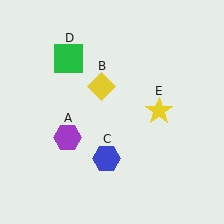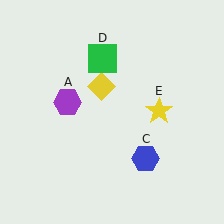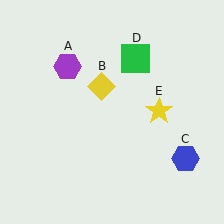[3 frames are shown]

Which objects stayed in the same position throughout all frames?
Yellow diamond (object B) and yellow star (object E) remained stationary.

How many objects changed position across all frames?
3 objects changed position: purple hexagon (object A), blue hexagon (object C), green square (object D).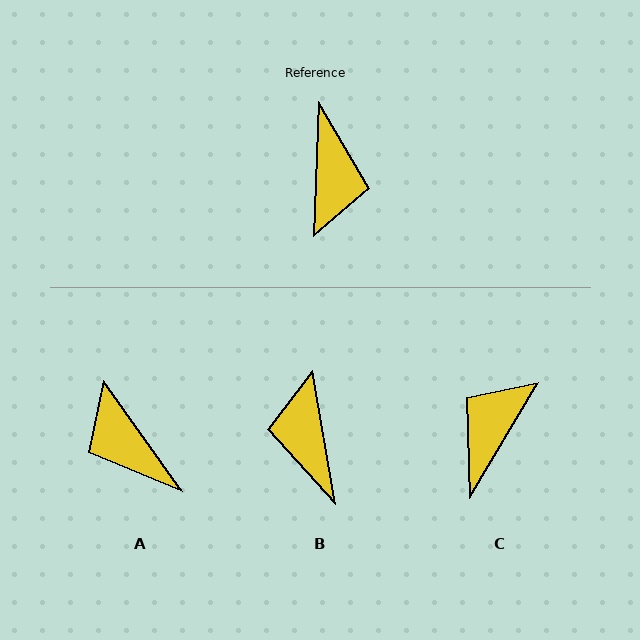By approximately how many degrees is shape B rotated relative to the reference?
Approximately 168 degrees clockwise.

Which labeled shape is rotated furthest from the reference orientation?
B, about 168 degrees away.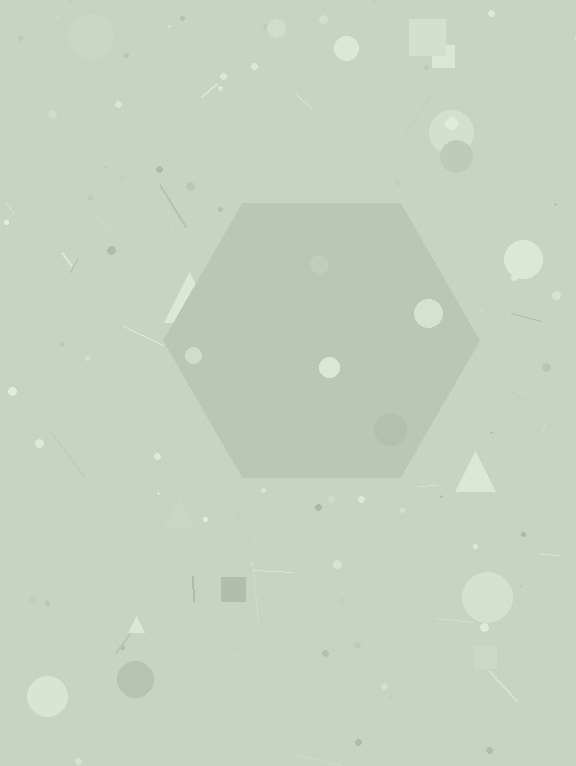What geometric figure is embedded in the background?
A hexagon is embedded in the background.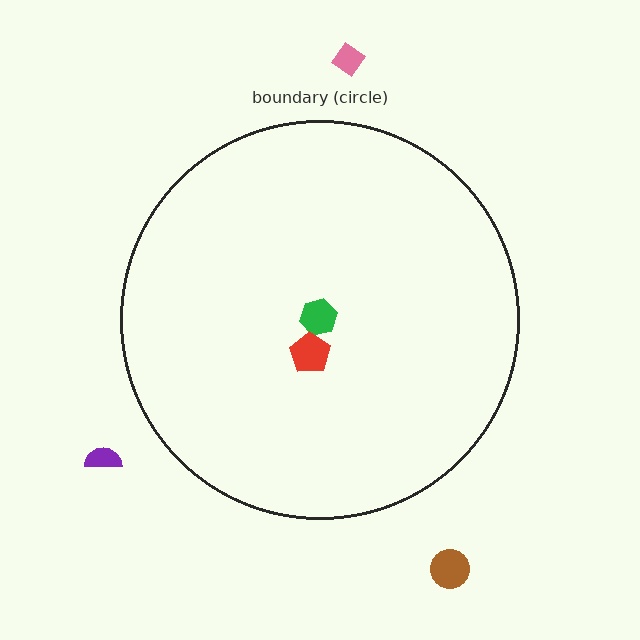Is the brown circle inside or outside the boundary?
Outside.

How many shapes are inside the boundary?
2 inside, 3 outside.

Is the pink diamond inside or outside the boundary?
Outside.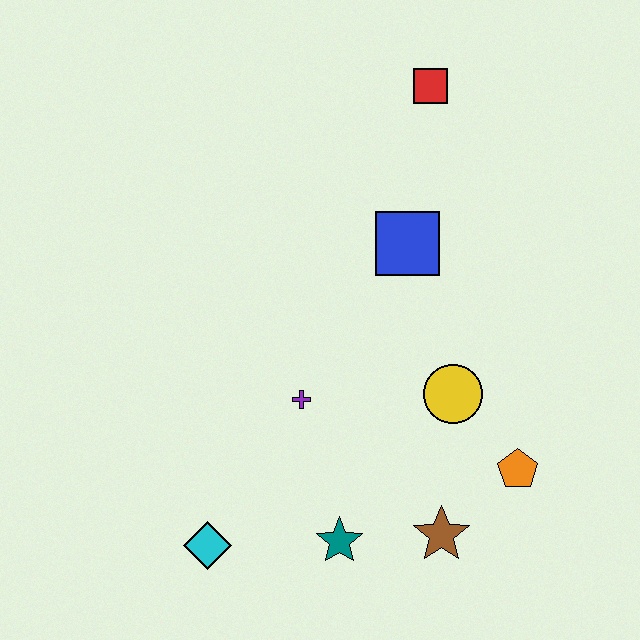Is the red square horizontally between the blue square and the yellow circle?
Yes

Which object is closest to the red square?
The blue square is closest to the red square.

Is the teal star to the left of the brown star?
Yes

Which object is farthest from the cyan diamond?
The red square is farthest from the cyan diamond.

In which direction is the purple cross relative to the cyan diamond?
The purple cross is above the cyan diamond.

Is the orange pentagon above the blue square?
No